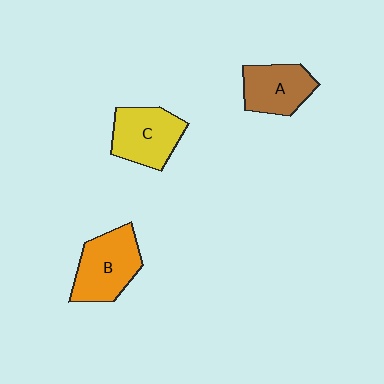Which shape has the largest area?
Shape B (orange).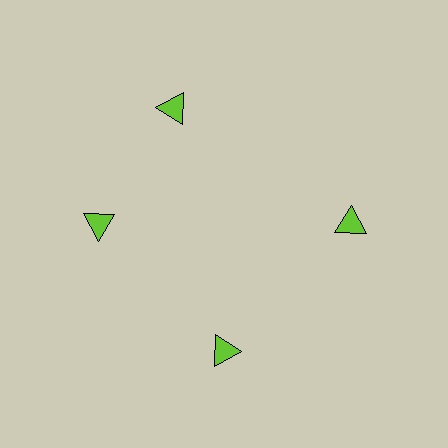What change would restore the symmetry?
The symmetry would be restored by rotating it back into even spacing with its neighbors so that all 4 triangles sit at equal angles and equal distance from the center.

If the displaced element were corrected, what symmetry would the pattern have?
It would have 4-fold rotational symmetry — the pattern would map onto itself every 90 degrees.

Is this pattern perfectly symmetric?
No. The 4 lime triangles are arranged in a ring, but one element near the 12 o'clock position is rotated out of alignment along the ring, breaking the 4-fold rotational symmetry.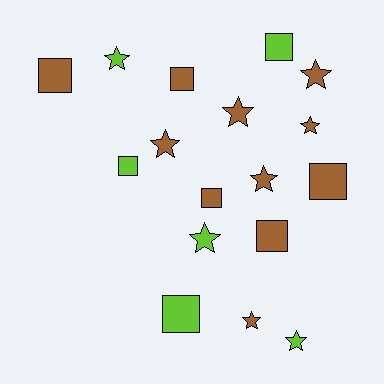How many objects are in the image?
There are 17 objects.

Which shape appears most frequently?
Star, with 9 objects.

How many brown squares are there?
There are 5 brown squares.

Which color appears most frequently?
Brown, with 11 objects.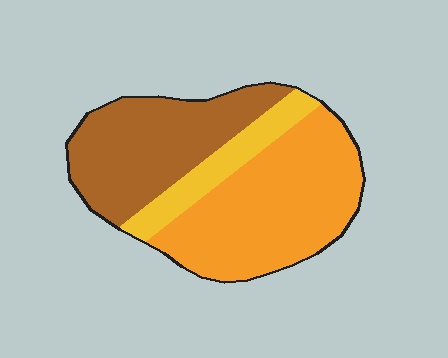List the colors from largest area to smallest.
From largest to smallest: orange, brown, yellow.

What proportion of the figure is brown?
Brown takes up between a third and a half of the figure.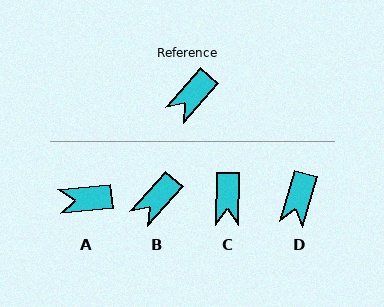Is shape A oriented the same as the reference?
No, it is off by about 43 degrees.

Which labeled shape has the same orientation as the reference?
B.